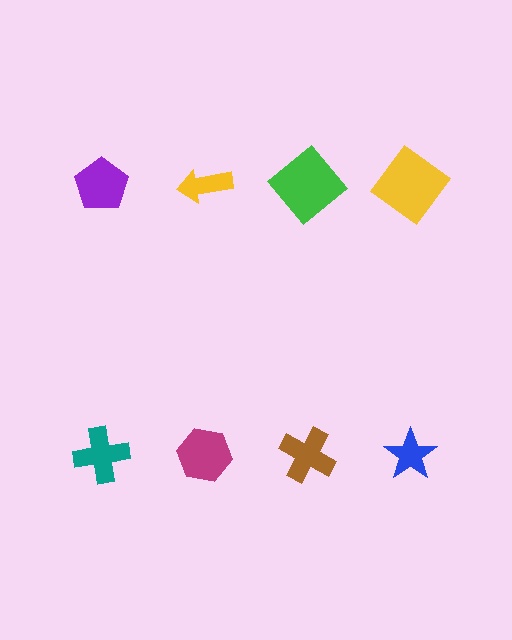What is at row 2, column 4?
A blue star.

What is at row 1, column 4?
A yellow diamond.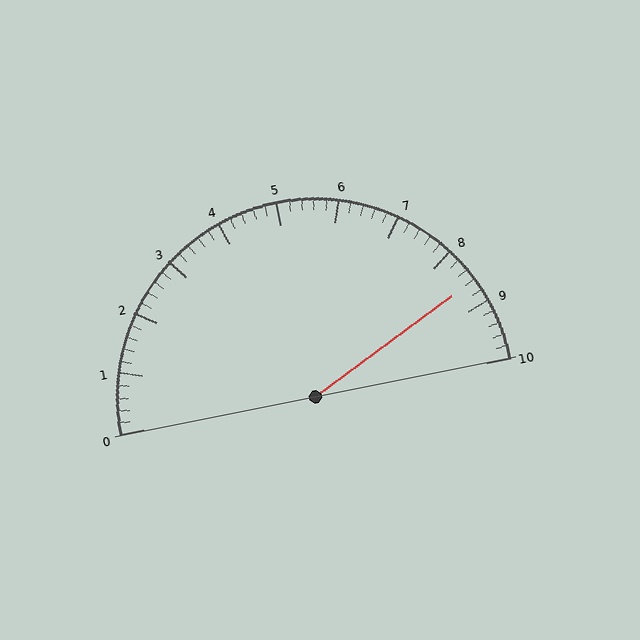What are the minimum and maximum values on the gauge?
The gauge ranges from 0 to 10.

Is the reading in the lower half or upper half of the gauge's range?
The reading is in the upper half of the range (0 to 10).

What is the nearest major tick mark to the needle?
The nearest major tick mark is 9.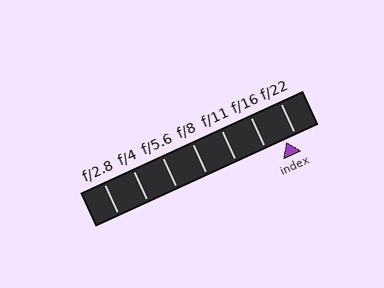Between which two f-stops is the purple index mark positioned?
The index mark is between f/16 and f/22.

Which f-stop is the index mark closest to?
The index mark is closest to f/22.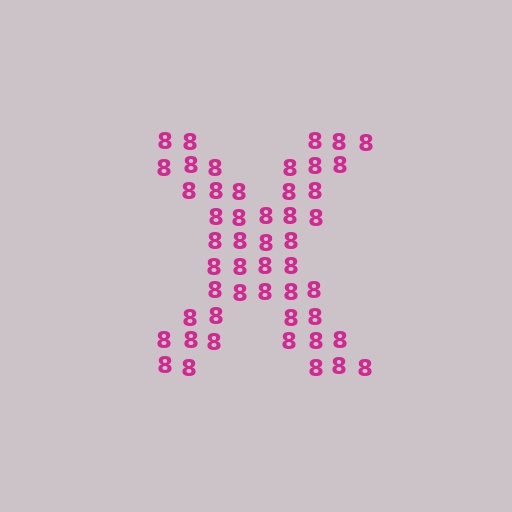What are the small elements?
The small elements are digit 8's.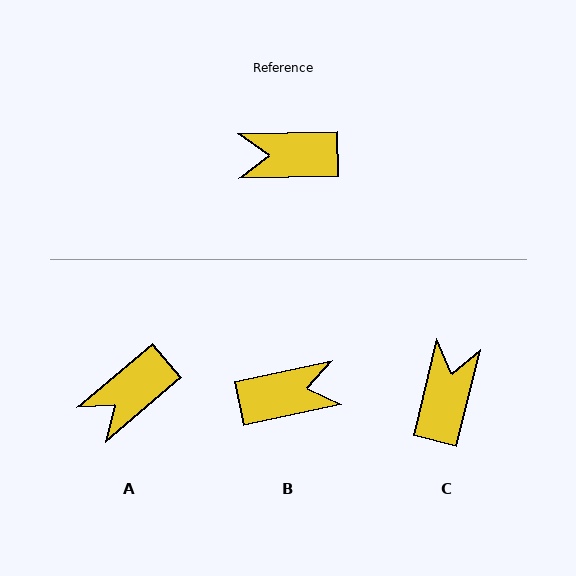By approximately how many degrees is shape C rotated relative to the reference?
Approximately 105 degrees clockwise.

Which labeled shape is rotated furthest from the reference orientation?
B, about 169 degrees away.